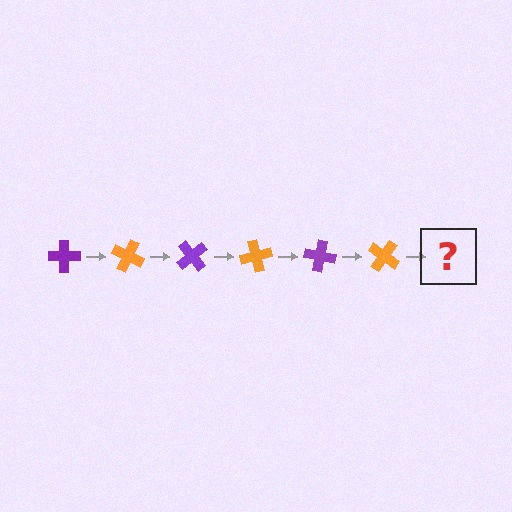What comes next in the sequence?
The next element should be a purple cross, rotated 150 degrees from the start.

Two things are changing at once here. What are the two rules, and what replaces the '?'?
The two rules are that it rotates 25 degrees each step and the color cycles through purple and orange. The '?' should be a purple cross, rotated 150 degrees from the start.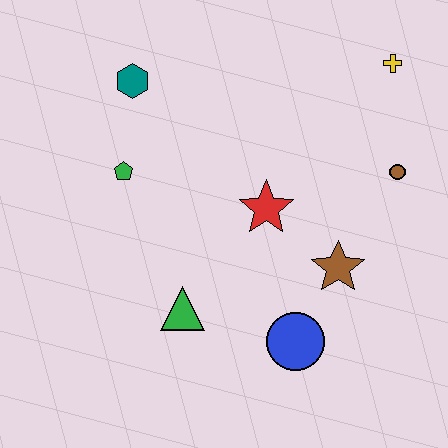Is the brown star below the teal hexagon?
Yes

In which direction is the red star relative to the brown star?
The red star is to the left of the brown star.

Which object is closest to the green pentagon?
The teal hexagon is closest to the green pentagon.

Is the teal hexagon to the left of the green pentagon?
No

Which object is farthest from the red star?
The yellow cross is farthest from the red star.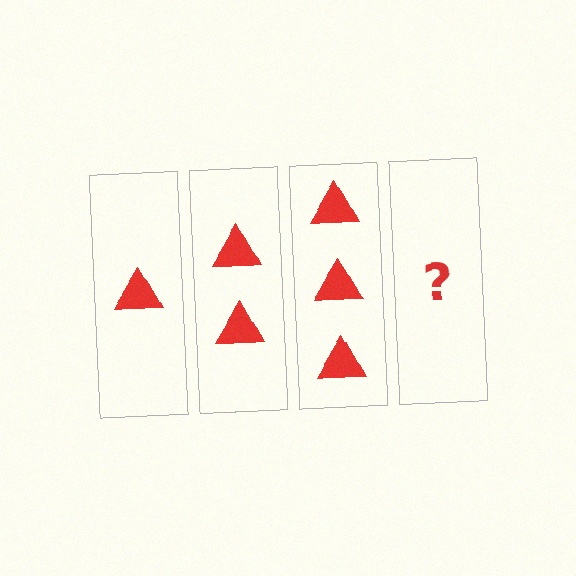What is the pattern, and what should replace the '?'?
The pattern is that each step adds one more triangle. The '?' should be 4 triangles.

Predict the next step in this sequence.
The next step is 4 triangles.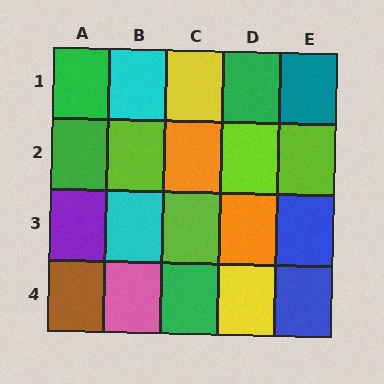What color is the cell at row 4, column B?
Pink.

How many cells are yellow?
2 cells are yellow.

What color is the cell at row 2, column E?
Lime.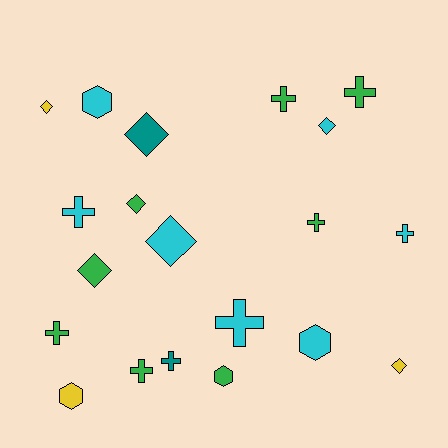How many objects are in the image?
There are 20 objects.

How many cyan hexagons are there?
There are 2 cyan hexagons.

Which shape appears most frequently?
Cross, with 9 objects.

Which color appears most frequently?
Green, with 8 objects.